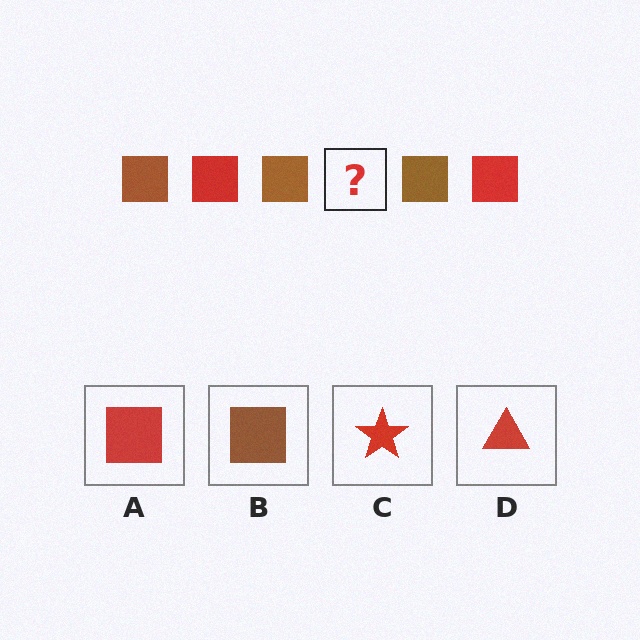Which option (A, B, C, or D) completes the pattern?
A.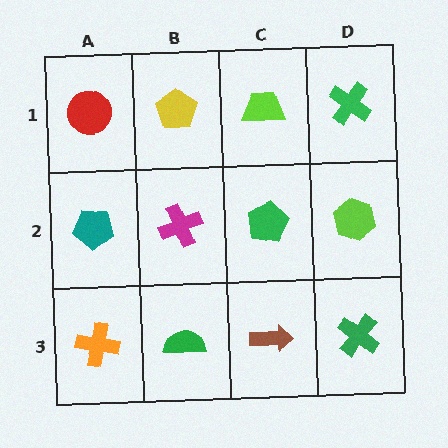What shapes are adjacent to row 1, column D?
A lime hexagon (row 2, column D), a lime trapezoid (row 1, column C).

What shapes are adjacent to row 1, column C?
A green pentagon (row 2, column C), a yellow pentagon (row 1, column B), a green cross (row 1, column D).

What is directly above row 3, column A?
A teal pentagon.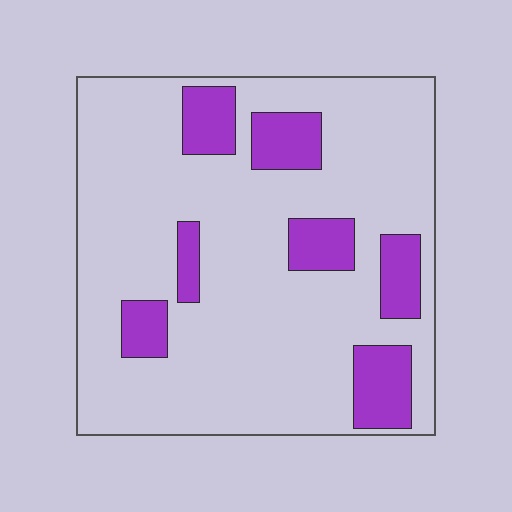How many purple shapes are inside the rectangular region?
7.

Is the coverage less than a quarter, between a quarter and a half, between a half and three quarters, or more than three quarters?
Less than a quarter.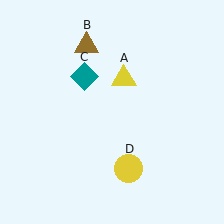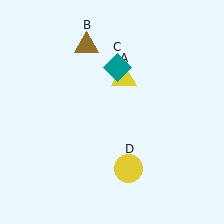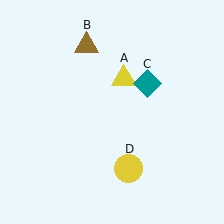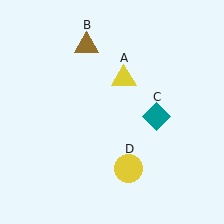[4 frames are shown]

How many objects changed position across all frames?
1 object changed position: teal diamond (object C).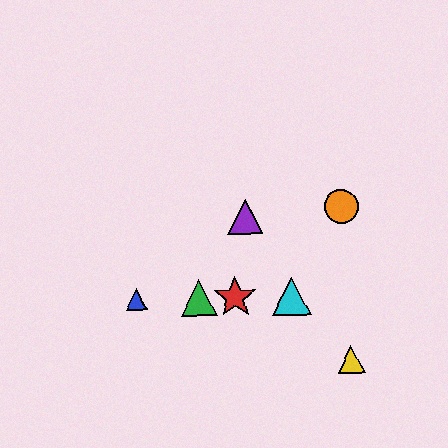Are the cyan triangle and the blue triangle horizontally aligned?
Yes, both are at y≈296.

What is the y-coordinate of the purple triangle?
The purple triangle is at y≈216.